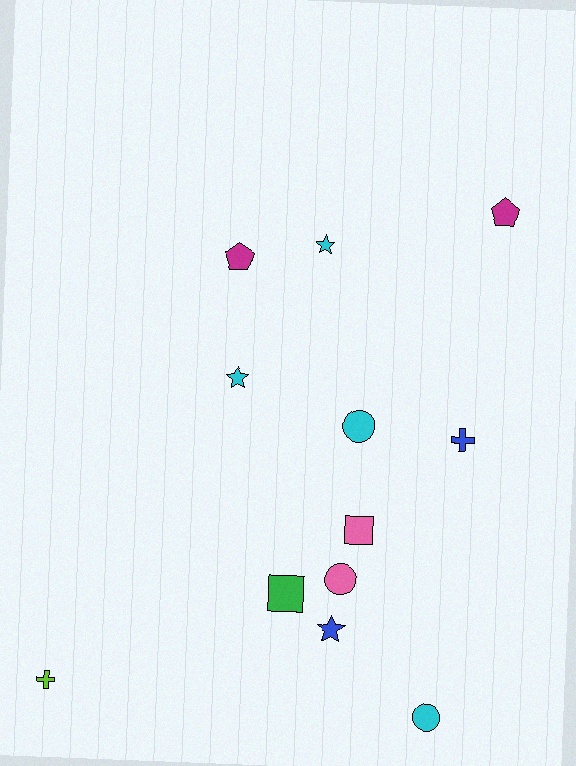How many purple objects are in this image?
There are no purple objects.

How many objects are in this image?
There are 12 objects.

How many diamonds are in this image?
There are no diamonds.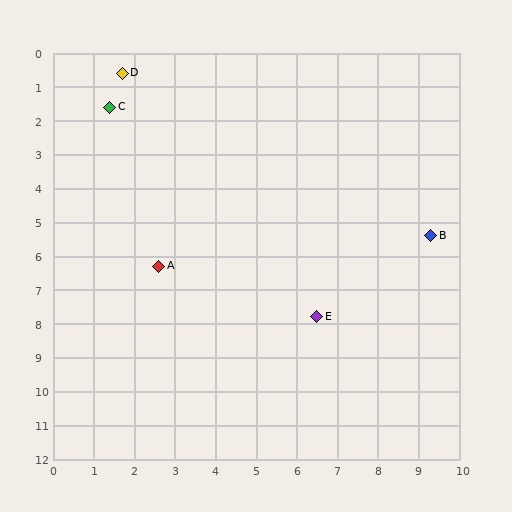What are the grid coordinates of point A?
Point A is at approximately (2.6, 6.3).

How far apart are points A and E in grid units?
Points A and E are about 4.2 grid units apart.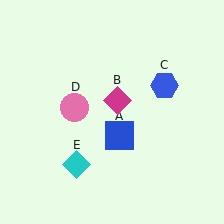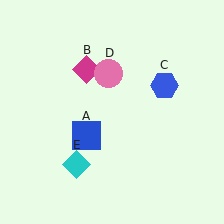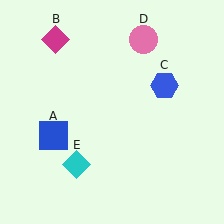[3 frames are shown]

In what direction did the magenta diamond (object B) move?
The magenta diamond (object B) moved up and to the left.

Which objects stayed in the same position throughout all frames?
Blue hexagon (object C) and cyan diamond (object E) remained stationary.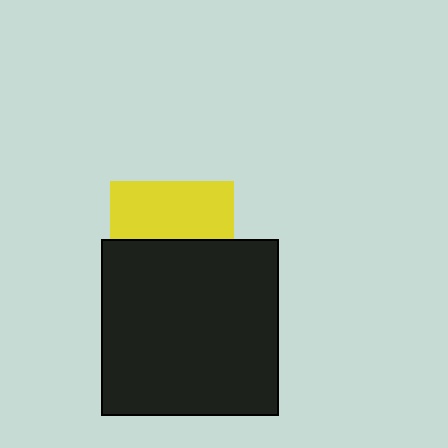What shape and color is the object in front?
The object in front is a black square.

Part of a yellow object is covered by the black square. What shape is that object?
It is a square.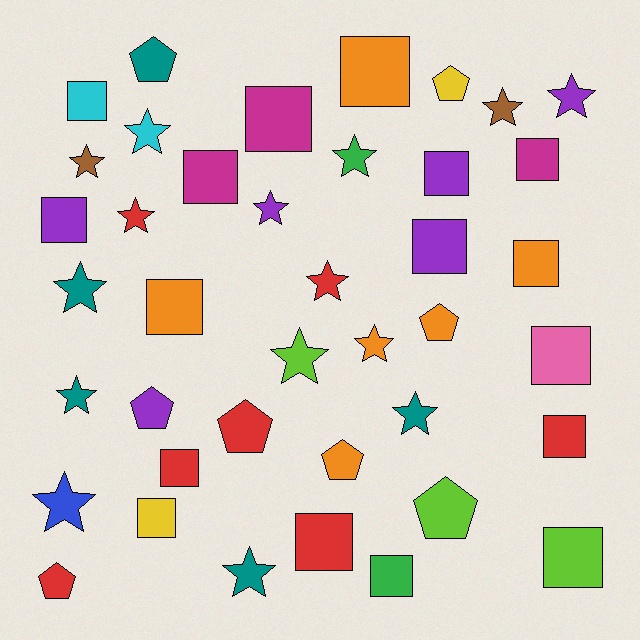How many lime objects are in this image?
There are 3 lime objects.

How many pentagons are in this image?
There are 8 pentagons.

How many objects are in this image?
There are 40 objects.